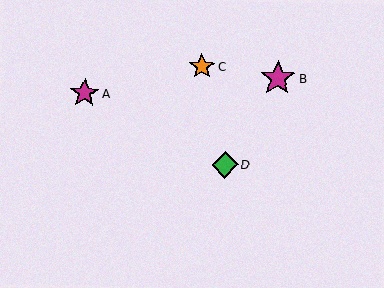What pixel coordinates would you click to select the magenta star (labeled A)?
Click at (85, 93) to select the magenta star A.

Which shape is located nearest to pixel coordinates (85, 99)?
The magenta star (labeled A) at (85, 93) is nearest to that location.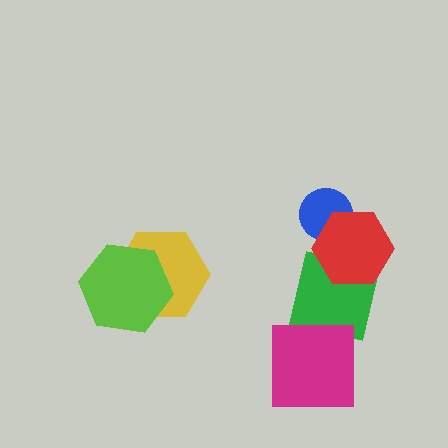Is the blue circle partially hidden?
Yes, it is partially covered by another shape.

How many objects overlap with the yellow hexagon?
1 object overlaps with the yellow hexagon.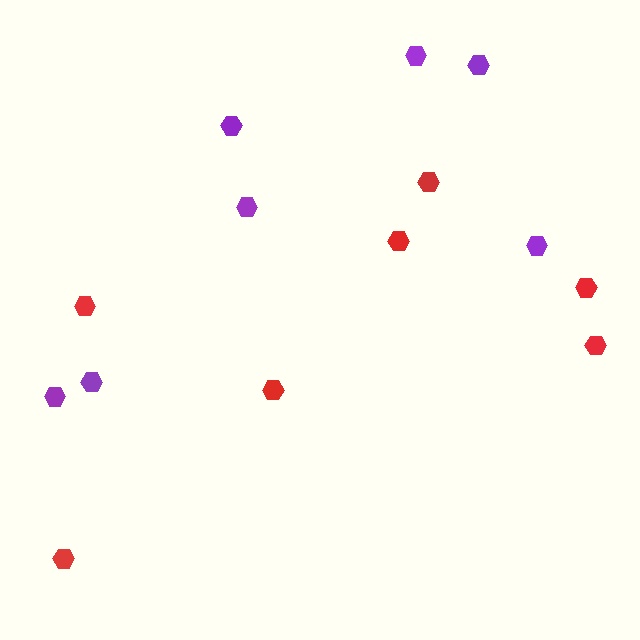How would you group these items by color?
There are 2 groups: one group of purple hexagons (7) and one group of red hexagons (7).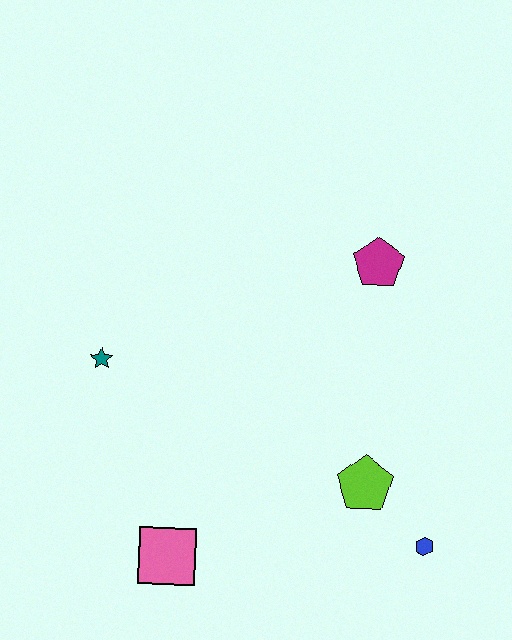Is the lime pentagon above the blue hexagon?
Yes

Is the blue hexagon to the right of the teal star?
Yes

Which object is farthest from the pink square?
The magenta pentagon is farthest from the pink square.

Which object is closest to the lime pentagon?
The blue hexagon is closest to the lime pentagon.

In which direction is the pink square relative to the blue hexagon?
The pink square is to the left of the blue hexagon.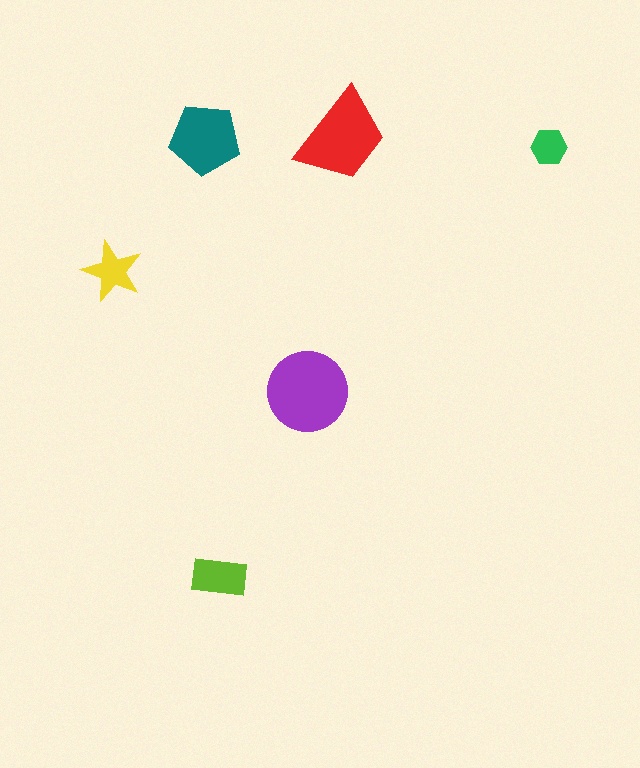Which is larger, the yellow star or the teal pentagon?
The teal pentagon.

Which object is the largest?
The purple circle.